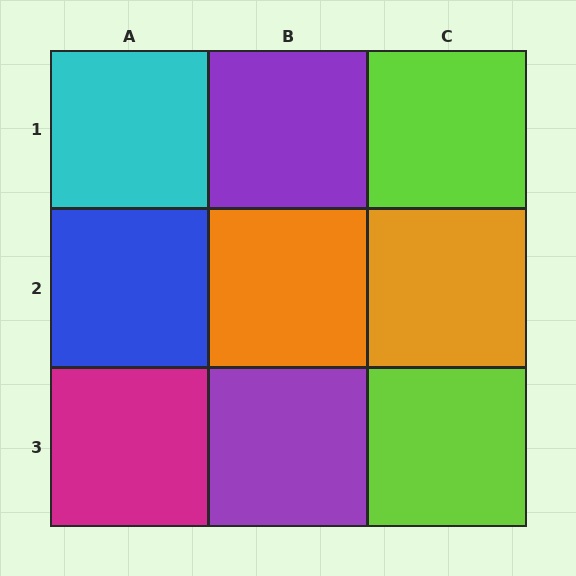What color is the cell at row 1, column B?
Purple.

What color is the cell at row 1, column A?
Cyan.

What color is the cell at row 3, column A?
Magenta.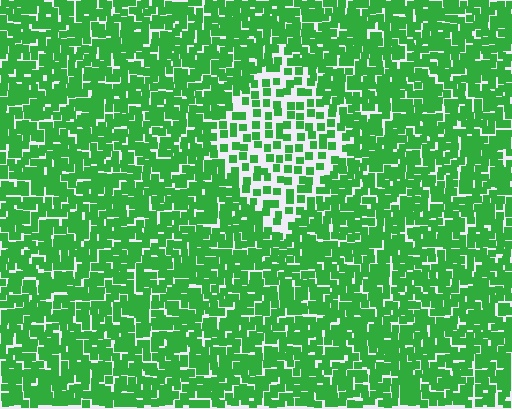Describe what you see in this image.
The image contains small green elements arranged at two different densities. A diamond-shaped region is visible where the elements are less densely packed than the surrounding area.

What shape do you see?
I see a diamond.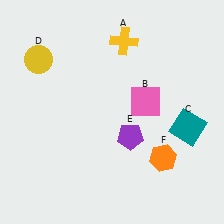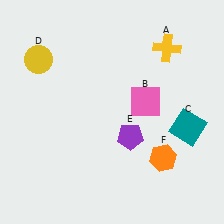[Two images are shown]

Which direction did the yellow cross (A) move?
The yellow cross (A) moved right.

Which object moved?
The yellow cross (A) moved right.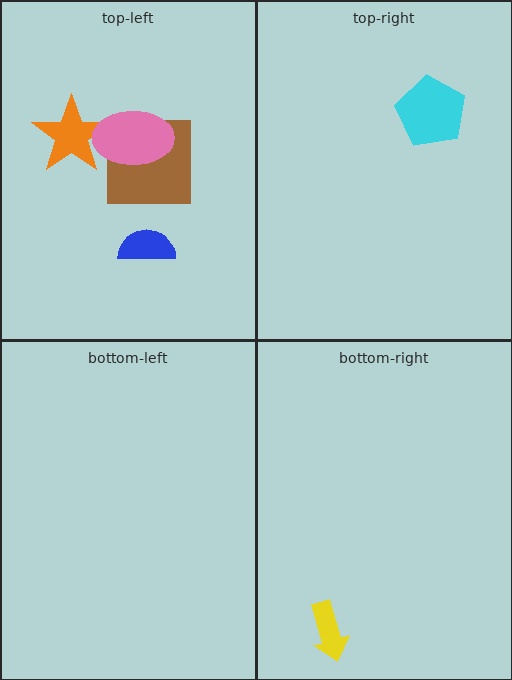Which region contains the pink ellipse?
The top-left region.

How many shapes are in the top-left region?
4.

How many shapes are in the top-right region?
1.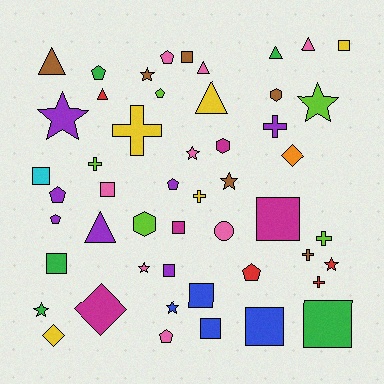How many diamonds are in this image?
There are 3 diamonds.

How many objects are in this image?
There are 50 objects.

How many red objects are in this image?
There are 4 red objects.